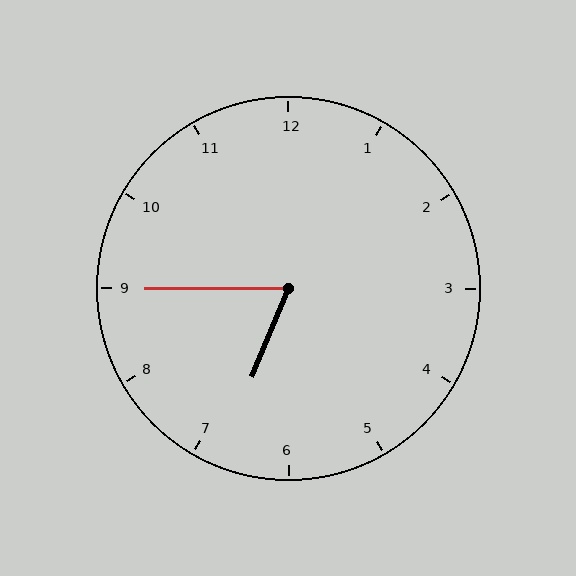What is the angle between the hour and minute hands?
Approximately 68 degrees.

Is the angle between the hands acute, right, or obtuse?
It is acute.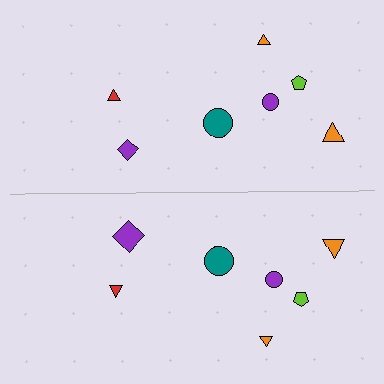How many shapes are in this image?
There are 14 shapes in this image.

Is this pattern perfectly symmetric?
No, the pattern is not perfectly symmetric. The purple diamond on the bottom side has a different size than its mirror counterpart.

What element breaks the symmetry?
The purple diamond on the bottom side has a different size than its mirror counterpart.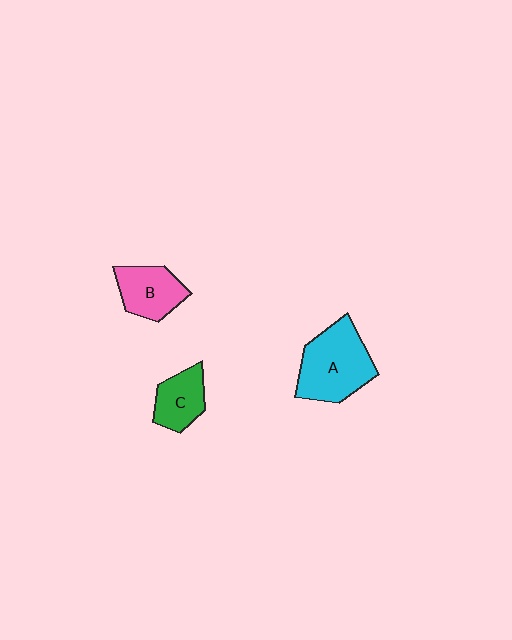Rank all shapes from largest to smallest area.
From largest to smallest: A (cyan), B (pink), C (green).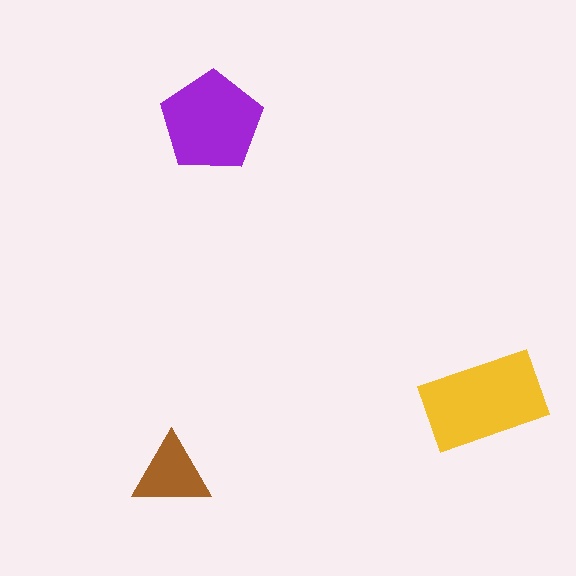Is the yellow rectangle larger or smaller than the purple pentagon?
Larger.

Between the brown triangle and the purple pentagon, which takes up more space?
The purple pentagon.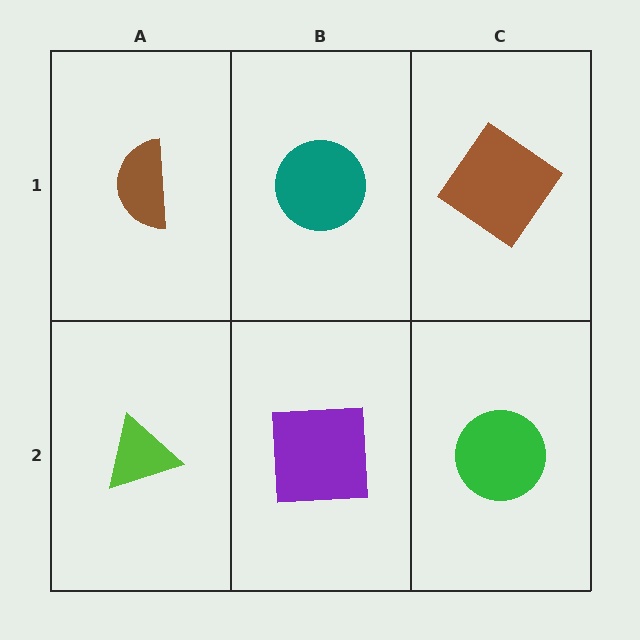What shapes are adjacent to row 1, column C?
A green circle (row 2, column C), a teal circle (row 1, column B).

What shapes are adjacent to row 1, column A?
A lime triangle (row 2, column A), a teal circle (row 1, column B).